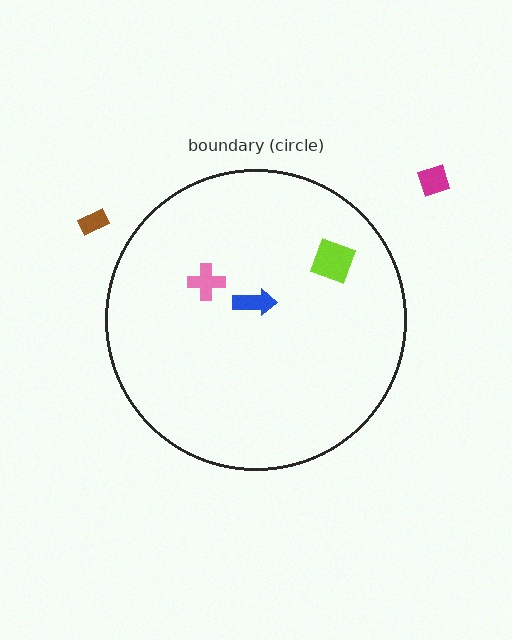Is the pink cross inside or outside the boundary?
Inside.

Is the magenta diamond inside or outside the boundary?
Outside.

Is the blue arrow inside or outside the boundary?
Inside.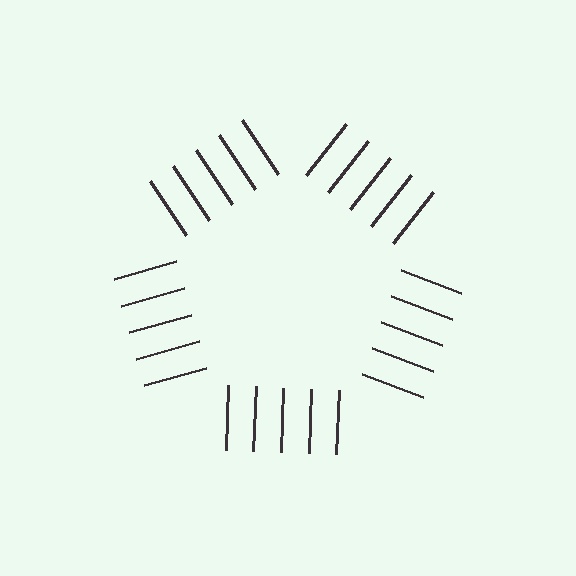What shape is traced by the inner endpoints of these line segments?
An illusory pentagon — the line segments terminate on its edges but no continuous stroke is drawn.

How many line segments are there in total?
25 — 5 along each of the 5 edges.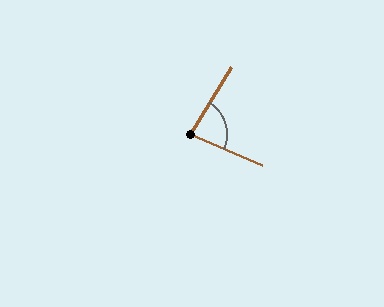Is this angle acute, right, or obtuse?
It is acute.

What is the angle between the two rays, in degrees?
Approximately 82 degrees.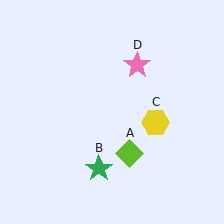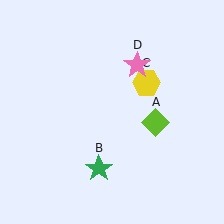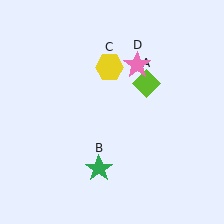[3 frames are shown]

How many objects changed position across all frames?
2 objects changed position: lime diamond (object A), yellow hexagon (object C).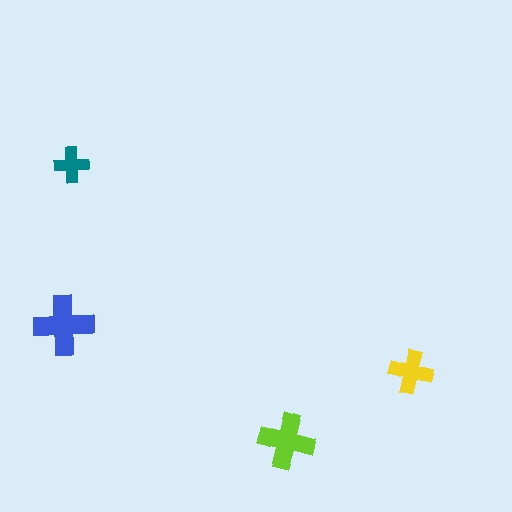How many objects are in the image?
There are 4 objects in the image.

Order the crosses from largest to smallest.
the blue one, the lime one, the yellow one, the teal one.